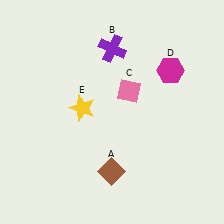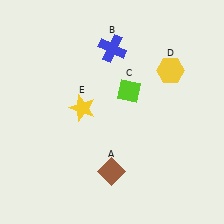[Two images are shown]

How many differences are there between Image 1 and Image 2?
There are 3 differences between the two images.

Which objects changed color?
B changed from purple to blue. C changed from pink to lime. D changed from magenta to yellow.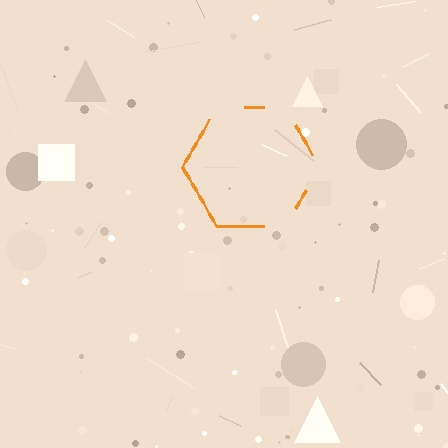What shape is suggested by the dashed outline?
The dashed outline suggests a hexagon.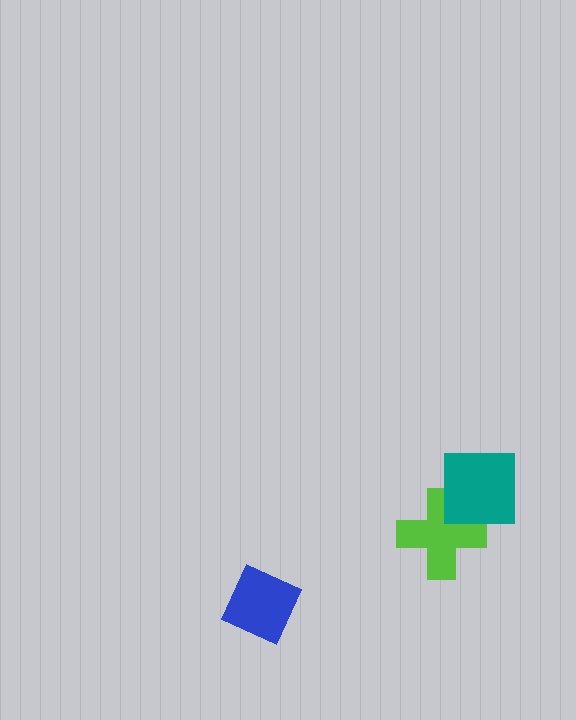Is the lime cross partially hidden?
Yes, it is partially covered by another shape.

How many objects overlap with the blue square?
0 objects overlap with the blue square.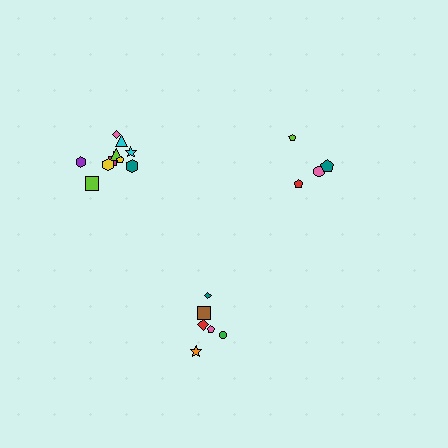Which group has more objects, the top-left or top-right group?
The top-left group.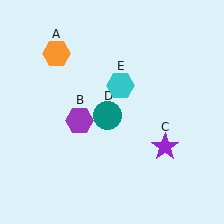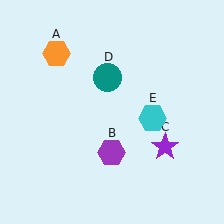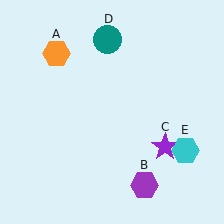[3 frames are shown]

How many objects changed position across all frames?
3 objects changed position: purple hexagon (object B), teal circle (object D), cyan hexagon (object E).